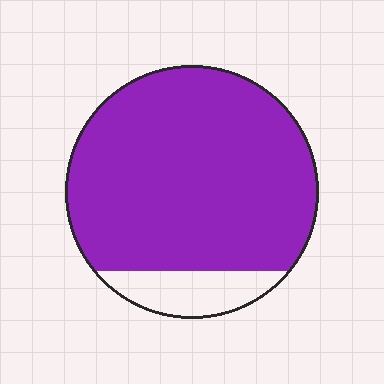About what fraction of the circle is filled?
About seven eighths (7/8).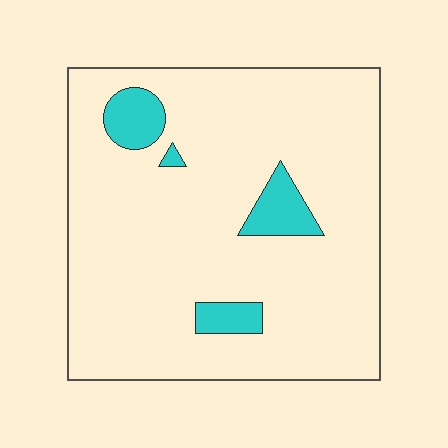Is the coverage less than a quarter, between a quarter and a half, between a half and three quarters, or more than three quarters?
Less than a quarter.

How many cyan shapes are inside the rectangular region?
4.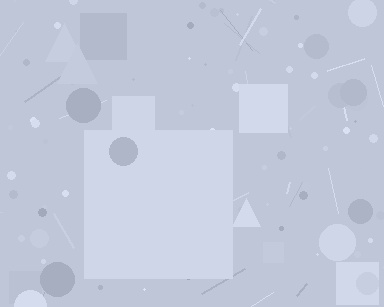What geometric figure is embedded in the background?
A square is embedded in the background.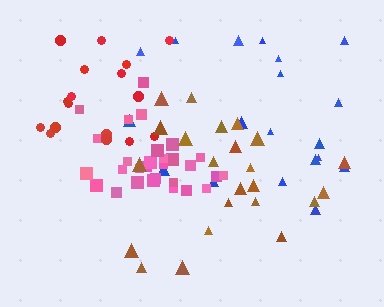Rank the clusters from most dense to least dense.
pink, red, brown, blue.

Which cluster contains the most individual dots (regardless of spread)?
Pink (29).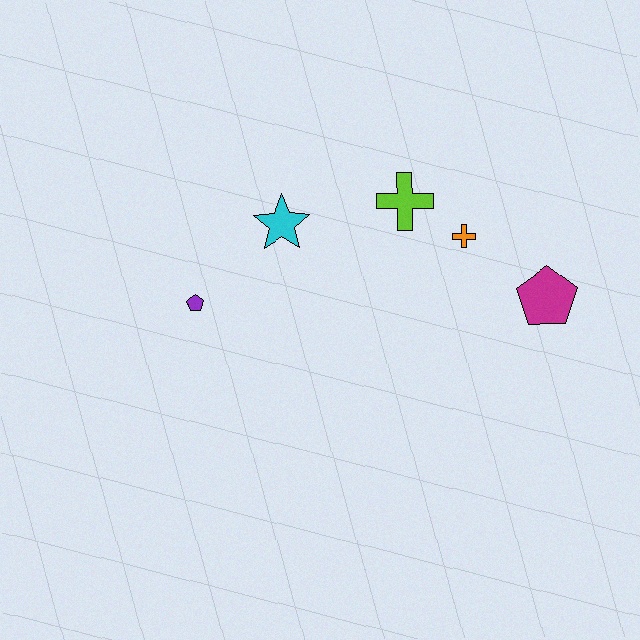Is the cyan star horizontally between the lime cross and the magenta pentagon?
No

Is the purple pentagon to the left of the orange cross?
Yes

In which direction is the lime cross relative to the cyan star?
The lime cross is to the right of the cyan star.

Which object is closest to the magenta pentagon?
The orange cross is closest to the magenta pentagon.